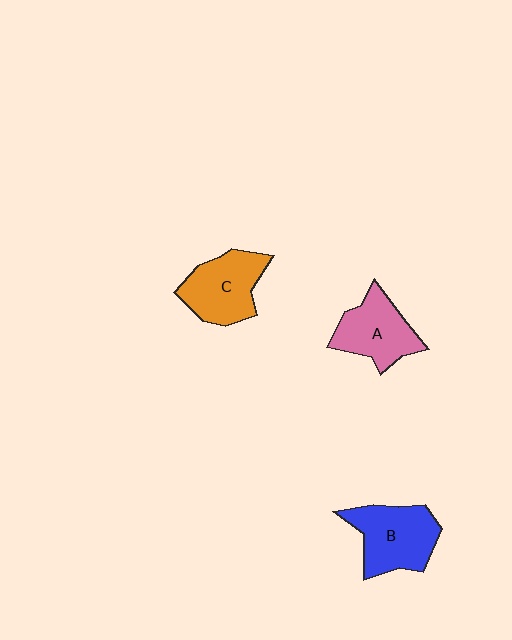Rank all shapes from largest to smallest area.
From largest to smallest: B (blue), C (orange), A (pink).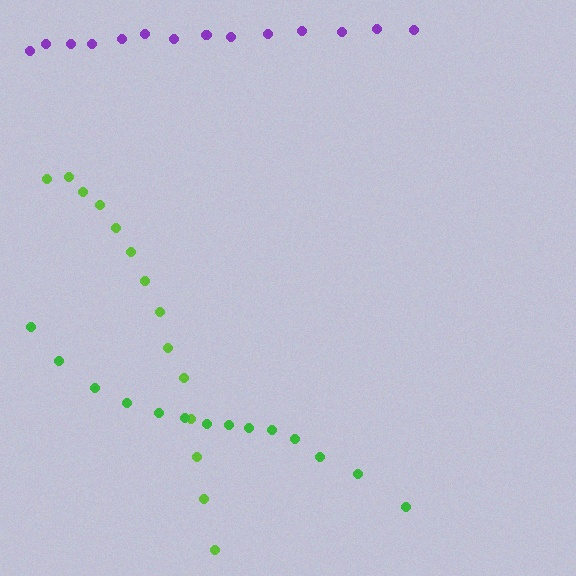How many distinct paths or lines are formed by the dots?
There are 3 distinct paths.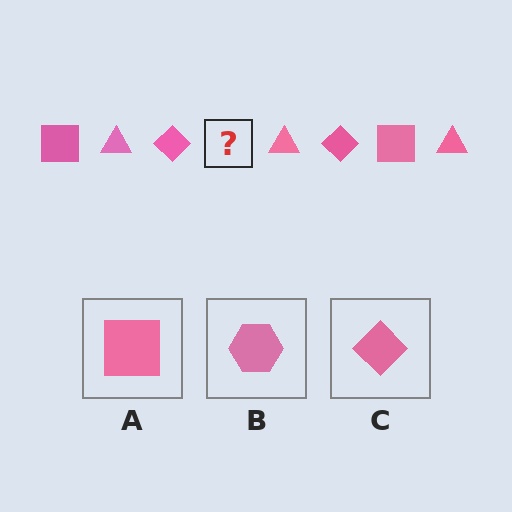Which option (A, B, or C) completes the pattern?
A.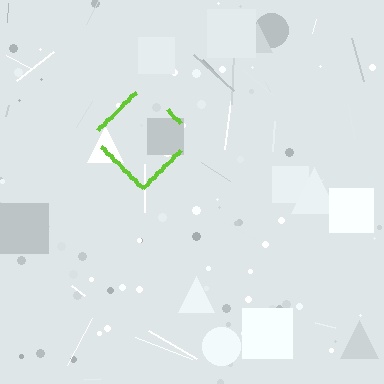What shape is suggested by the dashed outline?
The dashed outline suggests a diamond.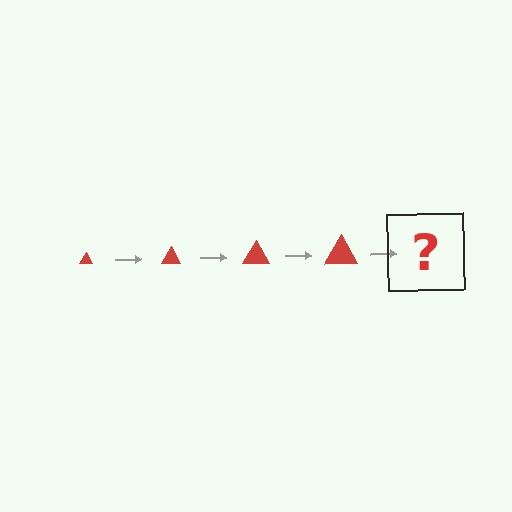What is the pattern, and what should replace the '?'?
The pattern is that the triangle gets progressively larger each step. The '?' should be a red triangle, larger than the previous one.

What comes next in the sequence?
The next element should be a red triangle, larger than the previous one.